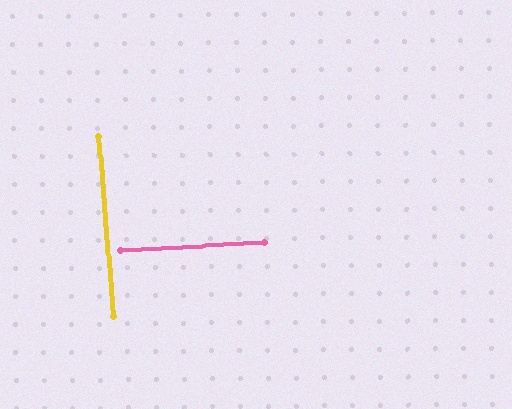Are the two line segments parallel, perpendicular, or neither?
Perpendicular — they meet at approximately 89°.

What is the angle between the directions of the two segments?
Approximately 89 degrees.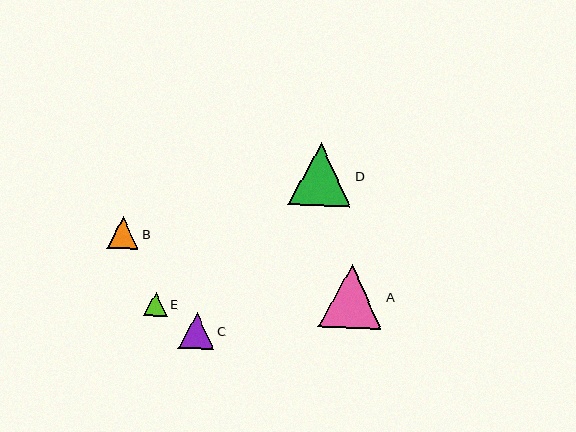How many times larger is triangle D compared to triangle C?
Triangle D is approximately 1.7 times the size of triangle C.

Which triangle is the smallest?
Triangle E is the smallest with a size of approximately 23 pixels.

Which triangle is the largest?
Triangle A is the largest with a size of approximately 64 pixels.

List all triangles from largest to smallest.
From largest to smallest: A, D, C, B, E.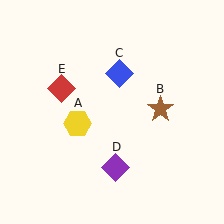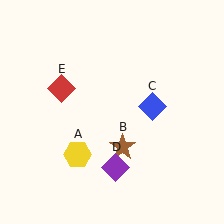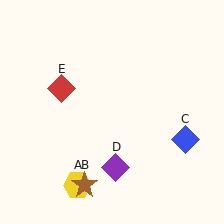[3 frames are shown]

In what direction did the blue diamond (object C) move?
The blue diamond (object C) moved down and to the right.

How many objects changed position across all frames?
3 objects changed position: yellow hexagon (object A), brown star (object B), blue diamond (object C).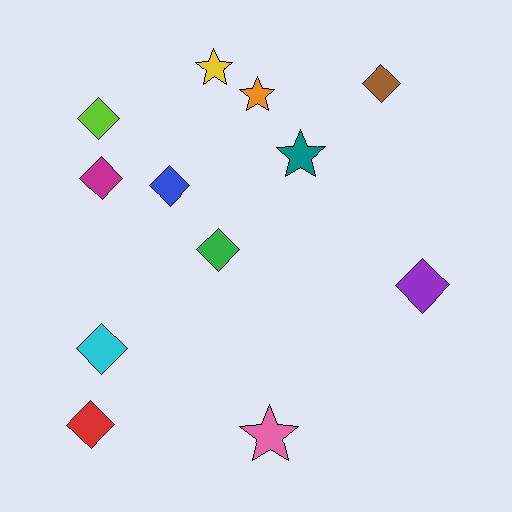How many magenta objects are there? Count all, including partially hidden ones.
There is 1 magenta object.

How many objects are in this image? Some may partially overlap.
There are 12 objects.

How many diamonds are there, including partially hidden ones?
There are 8 diamonds.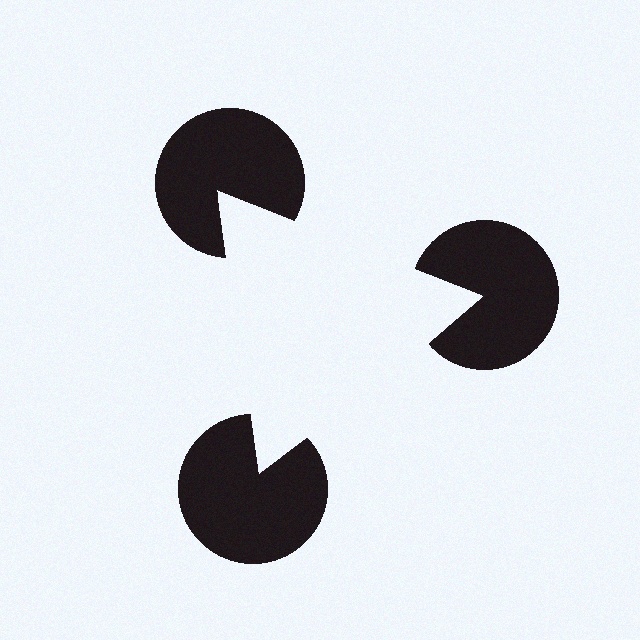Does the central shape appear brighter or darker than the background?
It typically appears slightly brighter than the background, even though no actual brightness change is drawn.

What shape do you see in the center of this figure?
An illusory triangle — its edges are inferred from the aligned wedge cuts in the pac-man discs, not physically drawn.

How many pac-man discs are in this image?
There are 3 — one at each vertex of the illusory triangle.